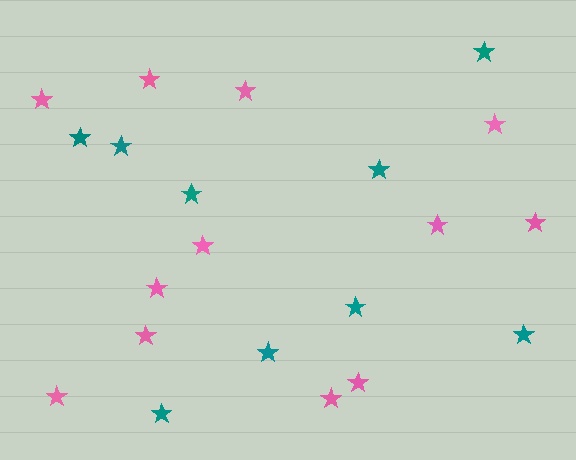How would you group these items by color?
There are 2 groups: one group of teal stars (9) and one group of pink stars (12).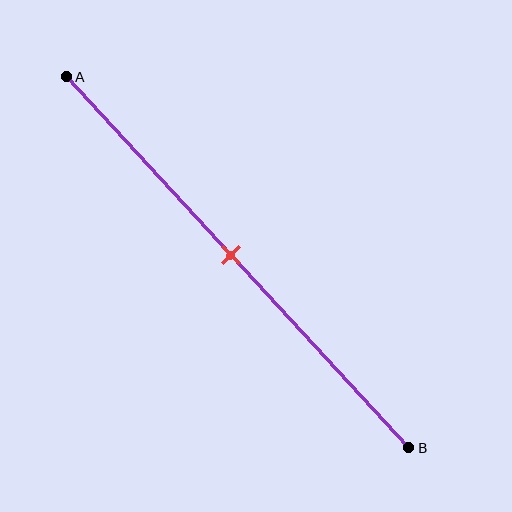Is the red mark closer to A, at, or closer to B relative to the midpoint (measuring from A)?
The red mark is approximately at the midpoint of segment AB.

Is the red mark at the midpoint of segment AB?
Yes, the mark is approximately at the midpoint.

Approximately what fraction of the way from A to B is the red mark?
The red mark is approximately 50% of the way from A to B.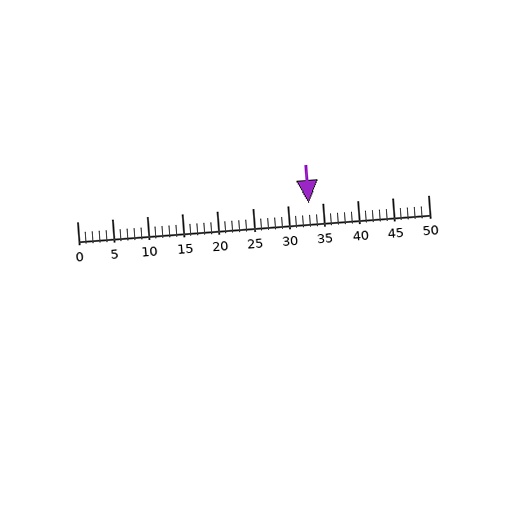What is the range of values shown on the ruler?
The ruler shows values from 0 to 50.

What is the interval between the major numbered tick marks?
The major tick marks are spaced 5 units apart.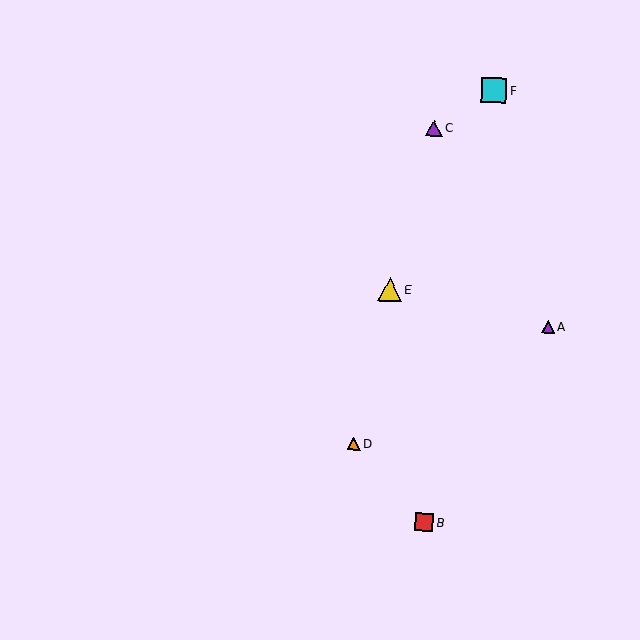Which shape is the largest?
The cyan square (labeled F) is the largest.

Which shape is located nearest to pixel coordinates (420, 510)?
The red square (labeled B) at (424, 522) is nearest to that location.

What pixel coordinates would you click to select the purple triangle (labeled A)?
Click at (548, 327) to select the purple triangle A.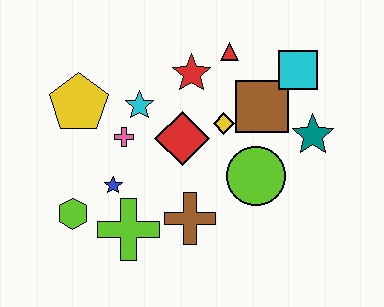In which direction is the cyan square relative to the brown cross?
The cyan square is above the brown cross.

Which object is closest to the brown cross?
The lime cross is closest to the brown cross.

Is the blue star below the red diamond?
Yes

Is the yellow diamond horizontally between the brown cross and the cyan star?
No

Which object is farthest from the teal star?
The lime hexagon is farthest from the teal star.